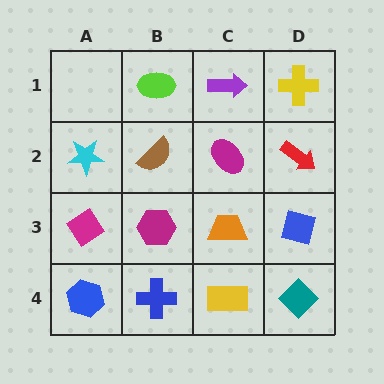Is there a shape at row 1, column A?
No, that cell is empty.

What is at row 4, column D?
A teal diamond.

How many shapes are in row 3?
4 shapes.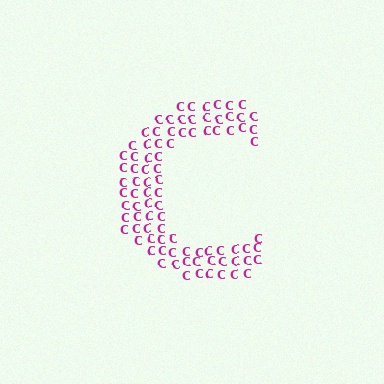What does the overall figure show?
The overall figure shows the letter C.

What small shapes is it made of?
It is made of small letter C's.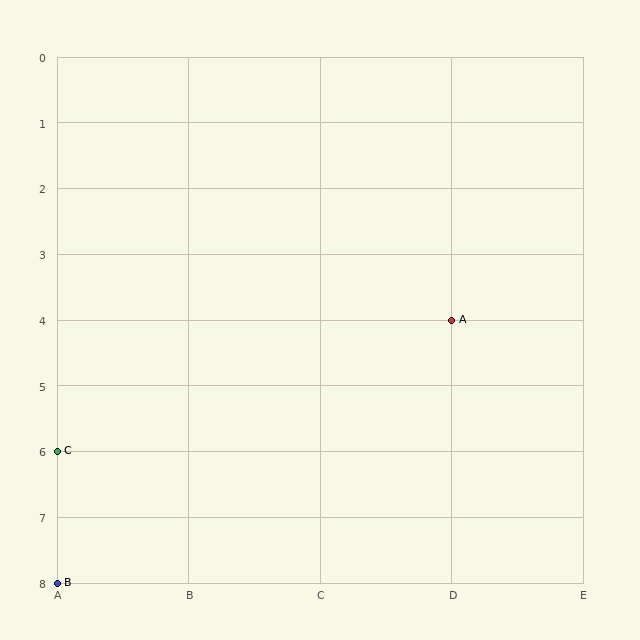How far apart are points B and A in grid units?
Points B and A are 3 columns and 4 rows apart (about 5.0 grid units diagonally).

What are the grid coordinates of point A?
Point A is at grid coordinates (D, 4).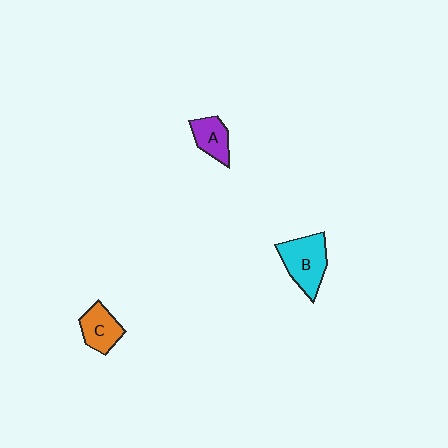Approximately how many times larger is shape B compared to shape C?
Approximately 1.5 times.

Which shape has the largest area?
Shape B (cyan).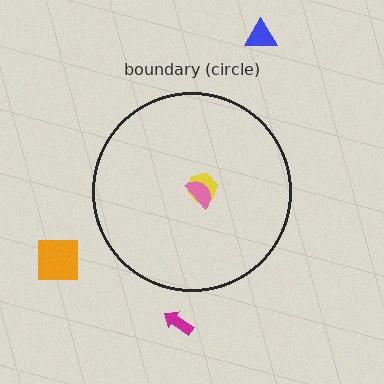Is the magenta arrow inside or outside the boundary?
Outside.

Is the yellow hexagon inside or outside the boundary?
Inside.